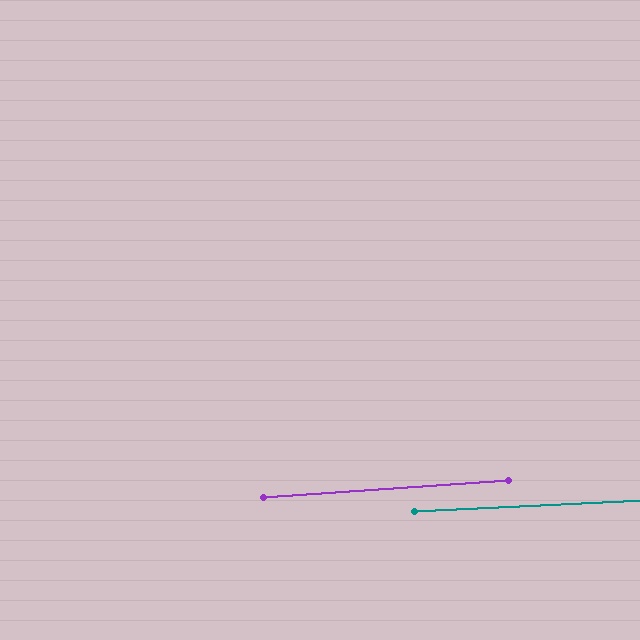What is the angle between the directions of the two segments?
Approximately 1 degree.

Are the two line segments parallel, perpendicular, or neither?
Parallel — their directions differ by only 1.3°.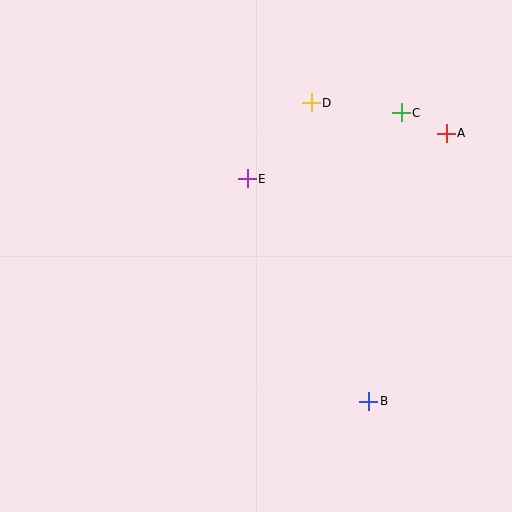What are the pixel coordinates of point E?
Point E is at (247, 179).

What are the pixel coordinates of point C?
Point C is at (401, 113).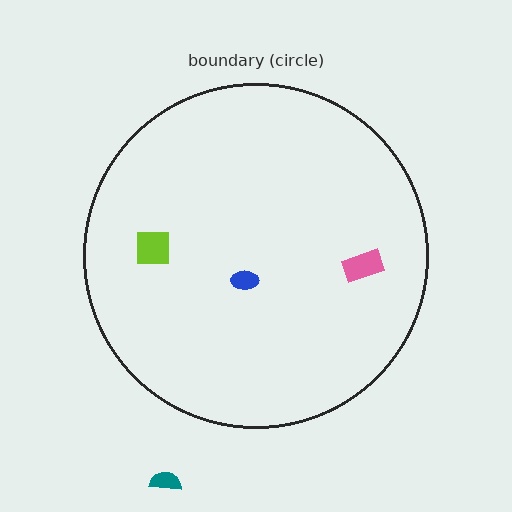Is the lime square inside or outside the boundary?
Inside.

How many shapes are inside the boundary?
3 inside, 1 outside.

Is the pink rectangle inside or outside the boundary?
Inside.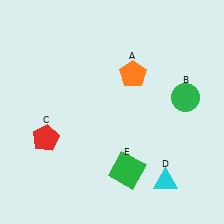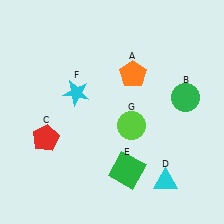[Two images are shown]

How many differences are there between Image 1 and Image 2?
There are 2 differences between the two images.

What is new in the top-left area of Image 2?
A cyan star (F) was added in the top-left area of Image 2.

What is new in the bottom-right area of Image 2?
A lime circle (G) was added in the bottom-right area of Image 2.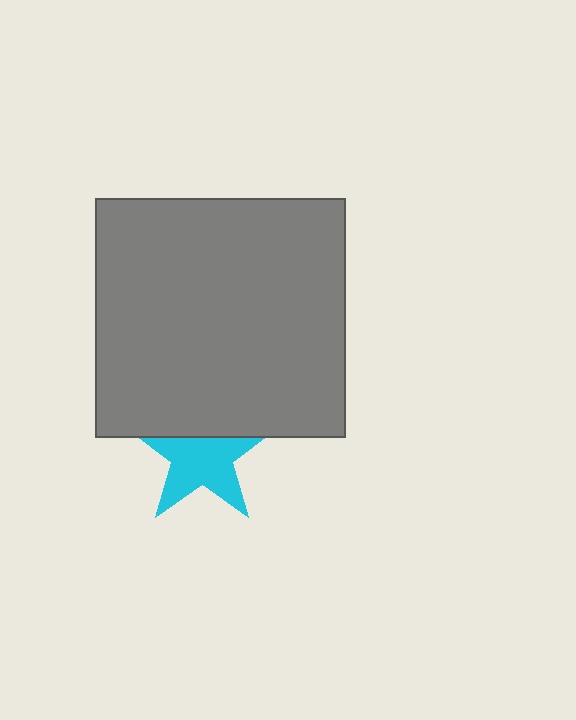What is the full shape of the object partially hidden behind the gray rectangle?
The partially hidden object is a cyan star.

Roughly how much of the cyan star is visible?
Most of it is visible (roughly 68%).